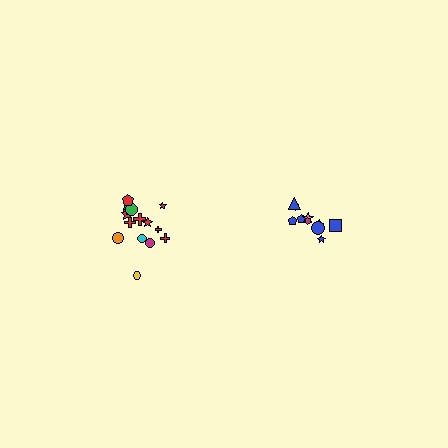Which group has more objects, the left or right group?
The left group.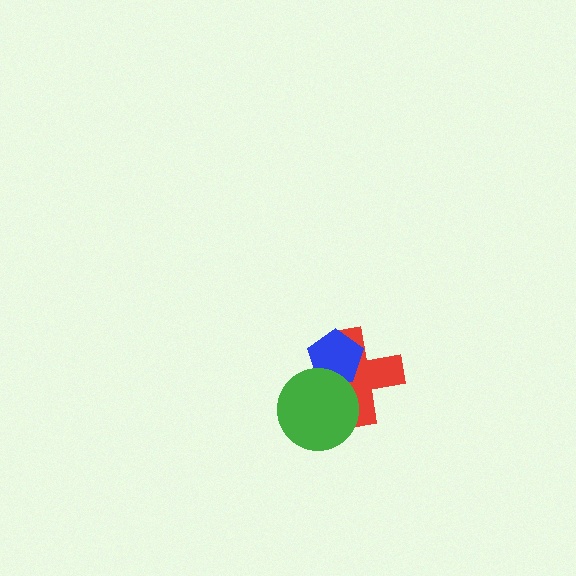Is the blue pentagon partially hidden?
Yes, it is partially covered by another shape.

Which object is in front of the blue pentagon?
The green circle is in front of the blue pentagon.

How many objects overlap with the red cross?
2 objects overlap with the red cross.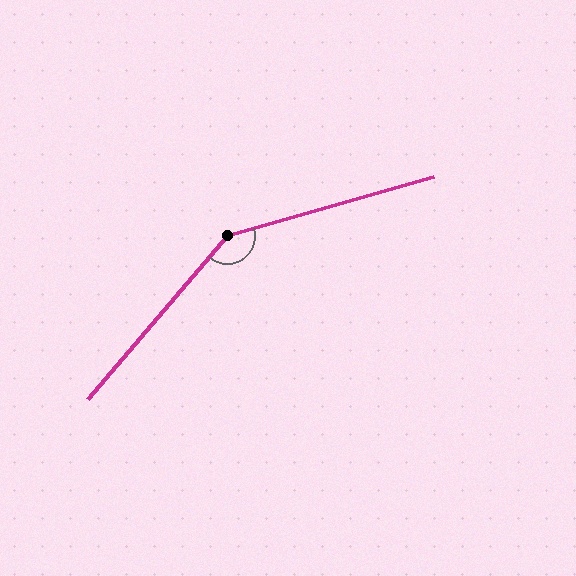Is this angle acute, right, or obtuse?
It is obtuse.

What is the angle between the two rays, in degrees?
Approximately 147 degrees.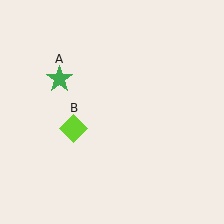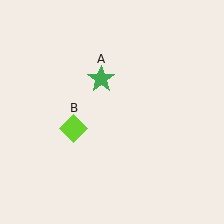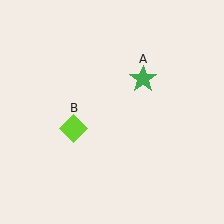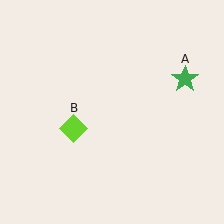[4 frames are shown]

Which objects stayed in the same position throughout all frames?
Lime diamond (object B) remained stationary.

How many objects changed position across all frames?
1 object changed position: green star (object A).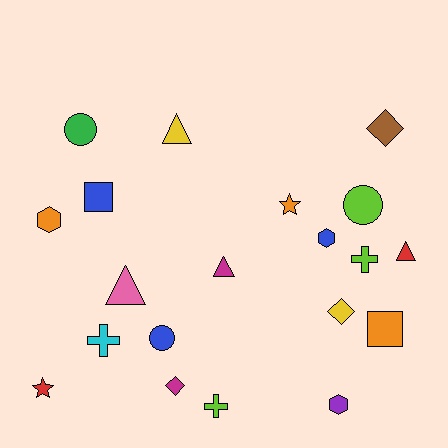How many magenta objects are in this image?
There are 2 magenta objects.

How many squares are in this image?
There are 2 squares.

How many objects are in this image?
There are 20 objects.